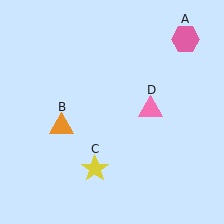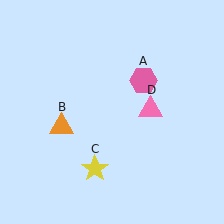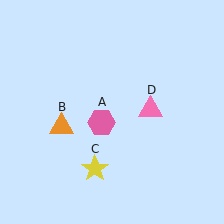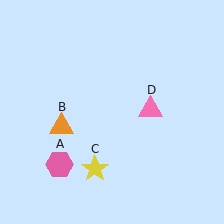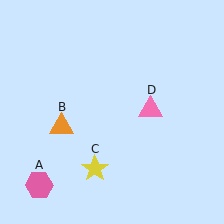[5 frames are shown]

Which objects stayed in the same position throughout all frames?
Orange triangle (object B) and yellow star (object C) and pink triangle (object D) remained stationary.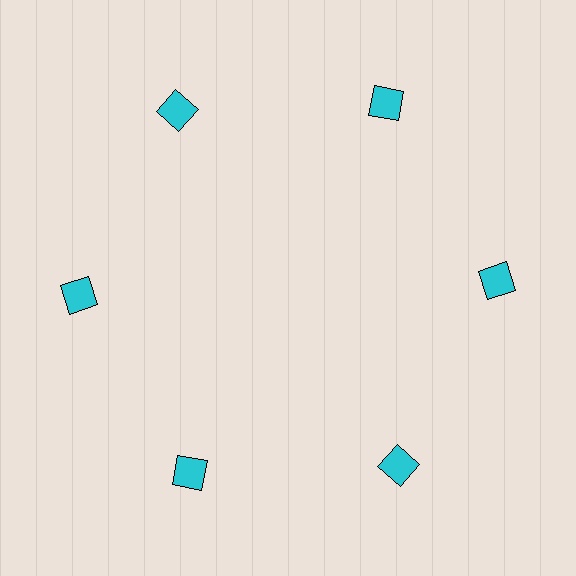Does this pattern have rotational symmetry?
Yes, this pattern has 6-fold rotational symmetry. It looks the same after rotating 60 degrees around the center.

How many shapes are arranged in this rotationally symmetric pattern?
There are 6 shapes, arranged in 6 groups of 1.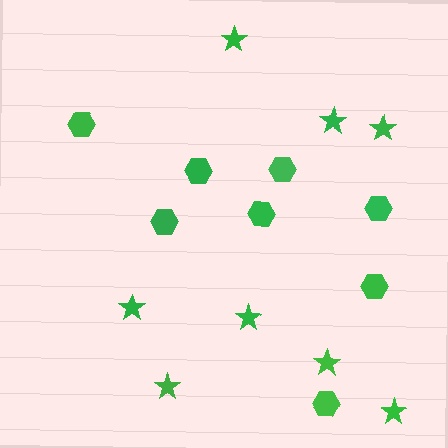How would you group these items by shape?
There are 2 groups: one group of hexagons (8) and one group of stars (8).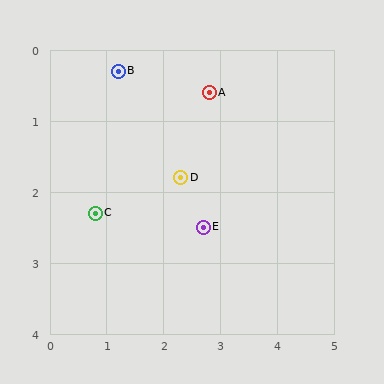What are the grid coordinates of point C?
Point C is at approximately (0.8, 2.3).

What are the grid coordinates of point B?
Point B is at approximately (1.2, 0.3).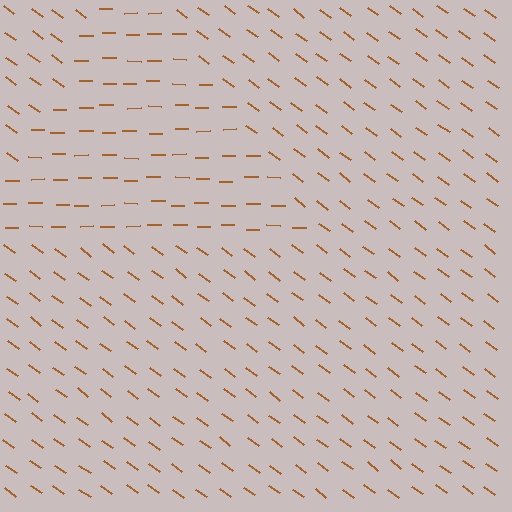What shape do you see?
I see a triangle.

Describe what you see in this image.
The image is filled with small brown line segments. A triangle region in the image has lines oriented differently from the surrounding lines, creating a visible texture boundary.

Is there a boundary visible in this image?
Yes, there is a texture boundary formed by a change in line orientation.